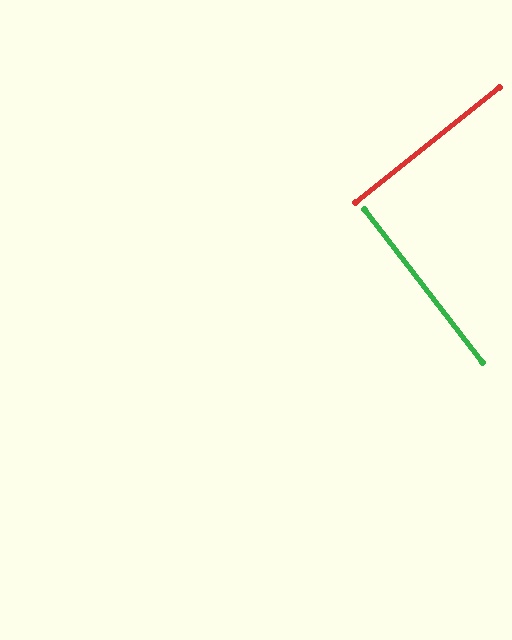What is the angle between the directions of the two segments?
Approximately 89 degrees.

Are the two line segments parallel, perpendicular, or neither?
Perpendicular — they meet at approximately 89°.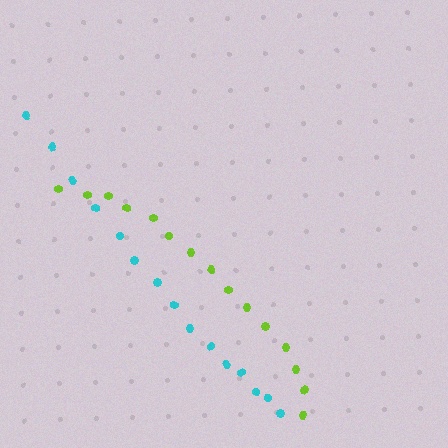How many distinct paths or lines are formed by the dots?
There are 2 distinct paths.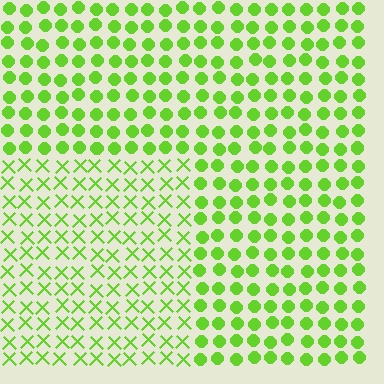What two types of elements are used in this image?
The image uses X marks inside the rectangle region and circles outside it.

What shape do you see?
I see a rectangle.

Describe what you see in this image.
The image is filled with small lime elements arranged in a uniform grid. A rectangle-shaped region contains X marks, while the surrounding area contains circles. The boundary is defined purely by the change in element shape.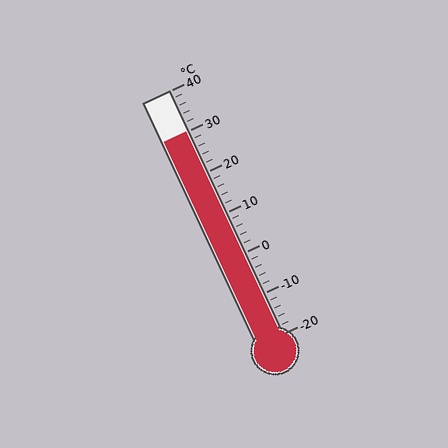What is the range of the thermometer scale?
The thermometer scale ranges from -20°C to 40°C.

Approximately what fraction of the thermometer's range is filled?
The thermometer is filled to approximately 85% of its range.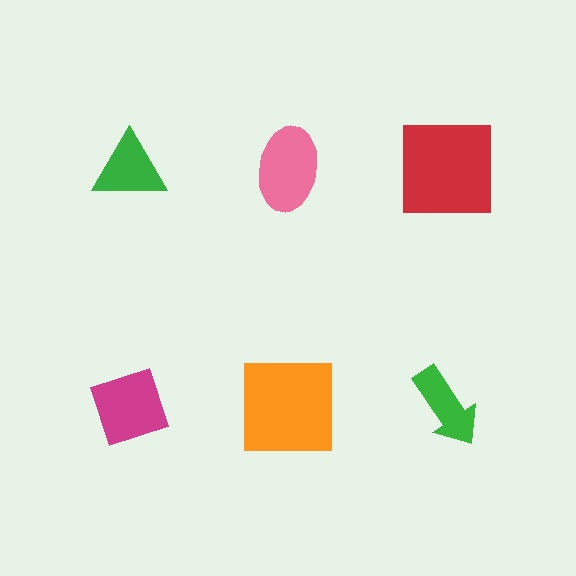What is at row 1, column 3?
A red square.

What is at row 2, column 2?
An orange square.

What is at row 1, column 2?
A pink ellipse.